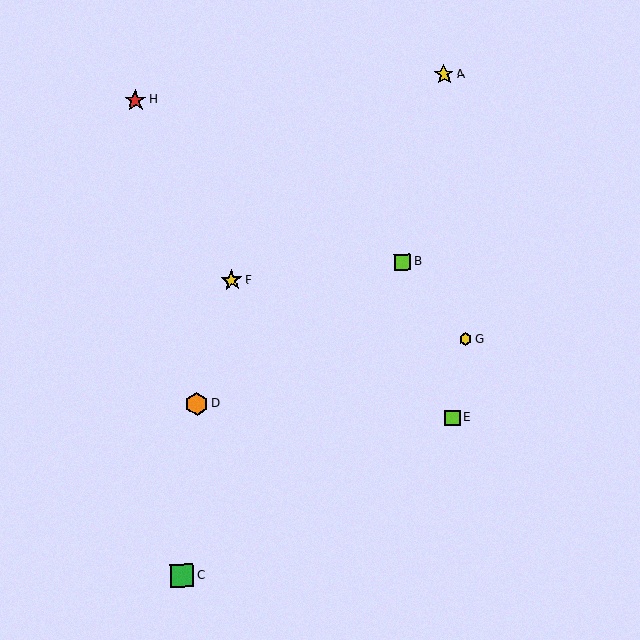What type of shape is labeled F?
Shape F is a yellow star.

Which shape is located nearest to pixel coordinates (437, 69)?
The yellow star (labeled A) at (444, 74) is nearest to that location.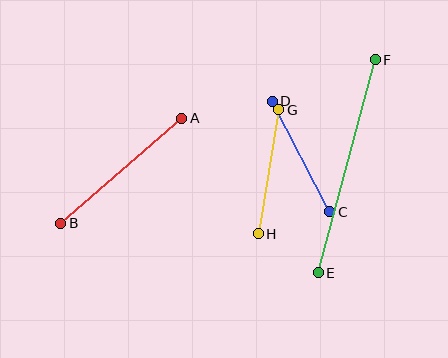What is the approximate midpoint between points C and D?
The midpoint is at approximately (301, 157) pixels.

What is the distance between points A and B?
The distance is approximately 160 pixels.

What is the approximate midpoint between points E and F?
The midpoint is at approximately (347, 166) pixels.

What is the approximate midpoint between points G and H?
The midpoint is at approximately (269, 172) pixels.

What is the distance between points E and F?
The distance is approximately 221 pixels.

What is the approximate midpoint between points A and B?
The midpoint is at approximately (121, 171) pixels.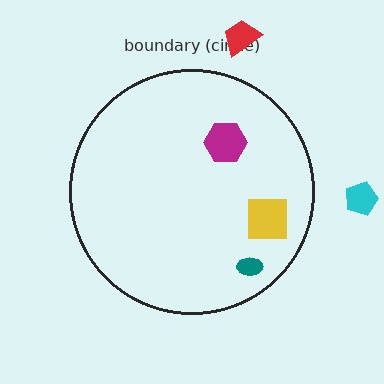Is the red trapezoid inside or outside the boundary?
Outside.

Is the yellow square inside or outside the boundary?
Inside.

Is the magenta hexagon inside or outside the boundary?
Inside.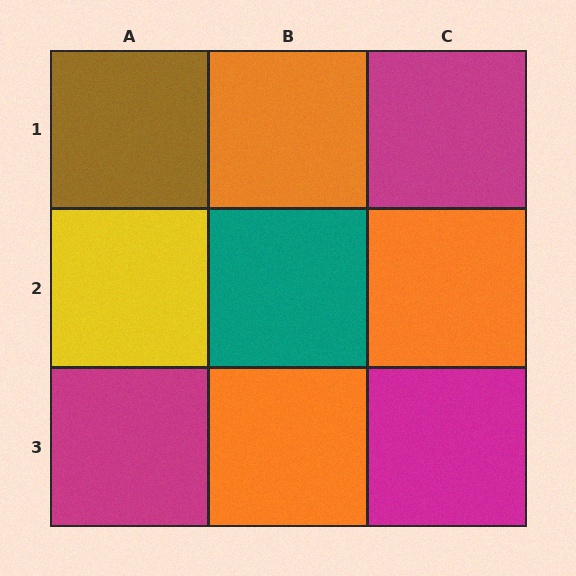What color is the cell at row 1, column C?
Magenta.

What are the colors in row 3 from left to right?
Magenta, orange, magenta.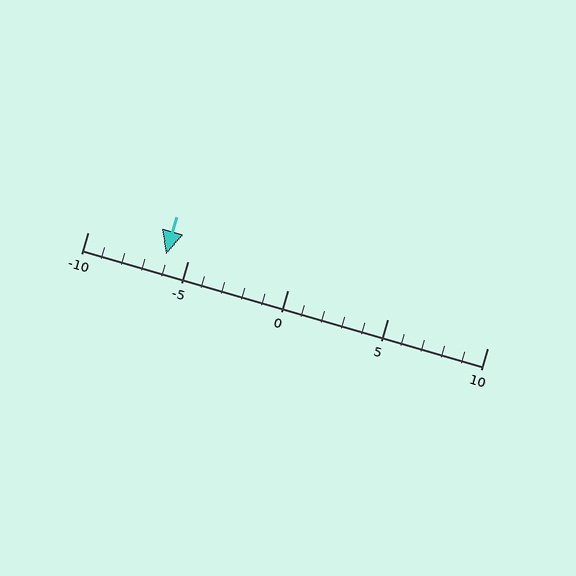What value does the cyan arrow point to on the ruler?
The cyan arrow points to approximately -6.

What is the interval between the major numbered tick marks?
The major tick marks are spaced 5 units apart.